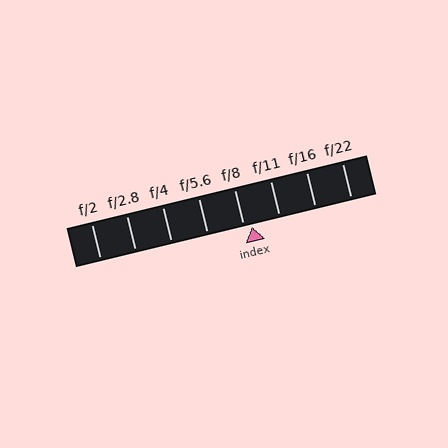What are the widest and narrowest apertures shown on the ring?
The widest aperture shown is f/2 and the narrowest is f/22.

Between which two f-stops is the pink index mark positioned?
The index mark is between f/8 and f/11.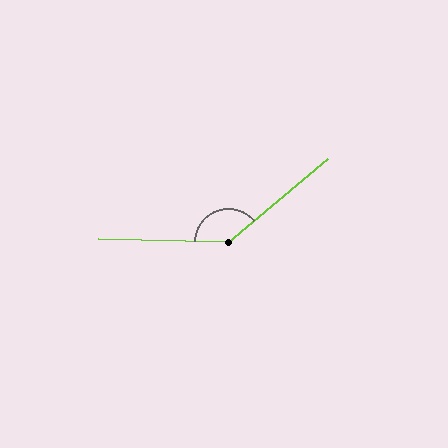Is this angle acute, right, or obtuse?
It is obtuse.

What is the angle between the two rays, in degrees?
Approximately 139 degrees.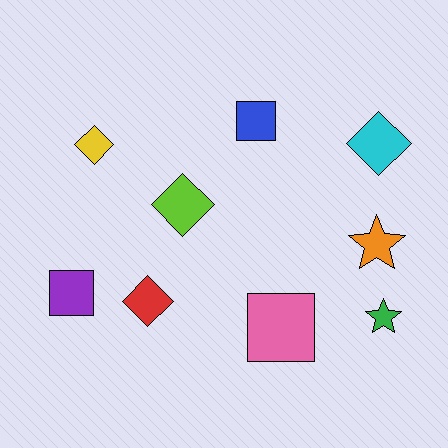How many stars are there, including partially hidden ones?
There are 2 stars.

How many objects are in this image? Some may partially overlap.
There are 9 objects.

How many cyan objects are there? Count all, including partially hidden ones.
There is 1 cyan object.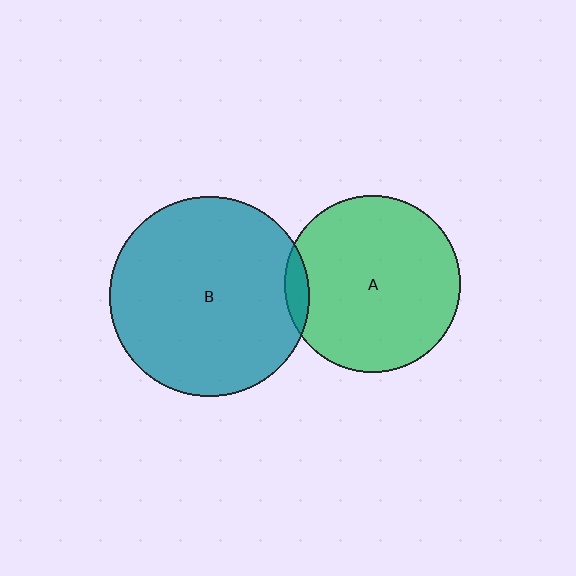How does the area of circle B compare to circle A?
Approximately 1.3 times.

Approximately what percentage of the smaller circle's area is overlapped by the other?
Approximately 5%.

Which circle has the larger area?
Circle B (teal).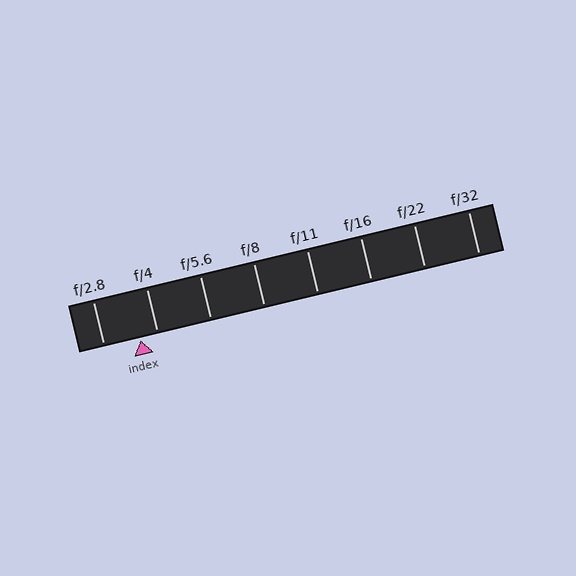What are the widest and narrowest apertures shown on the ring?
The widest aperture shown is f/2.8 and the narrowest is f/32.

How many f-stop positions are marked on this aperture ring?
There are 8 f-stop positions marked.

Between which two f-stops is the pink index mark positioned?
The index mark is between f/2.8 and f/4.